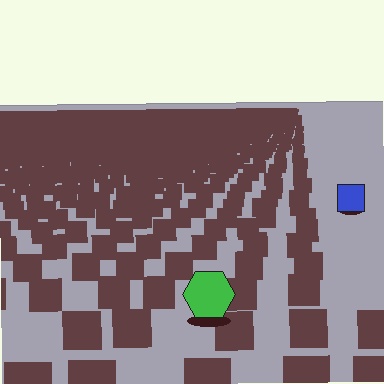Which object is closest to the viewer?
The green hexagon is closest. The texture marks near it are larger and more spread out.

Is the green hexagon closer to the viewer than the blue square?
Yes. The green hexagon is closer — you can tell from the texture gradient: the ground texture is coarser near it.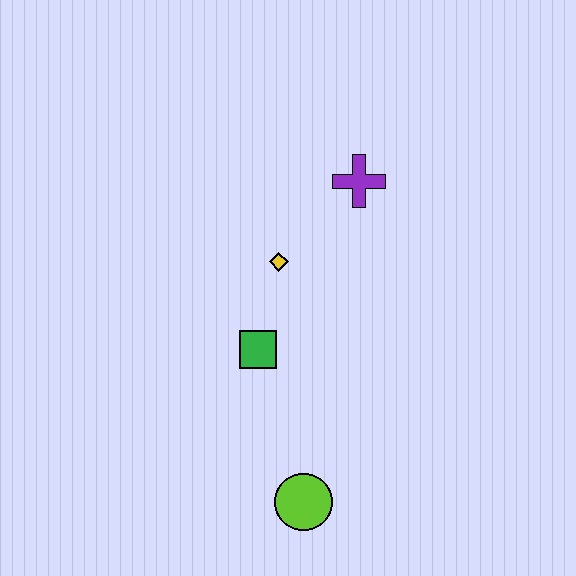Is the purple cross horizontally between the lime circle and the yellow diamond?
No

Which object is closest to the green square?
The yellow diamond is closest to the green square.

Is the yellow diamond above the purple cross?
No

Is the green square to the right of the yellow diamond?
No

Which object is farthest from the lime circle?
The purple cross is farthest from the lime circle.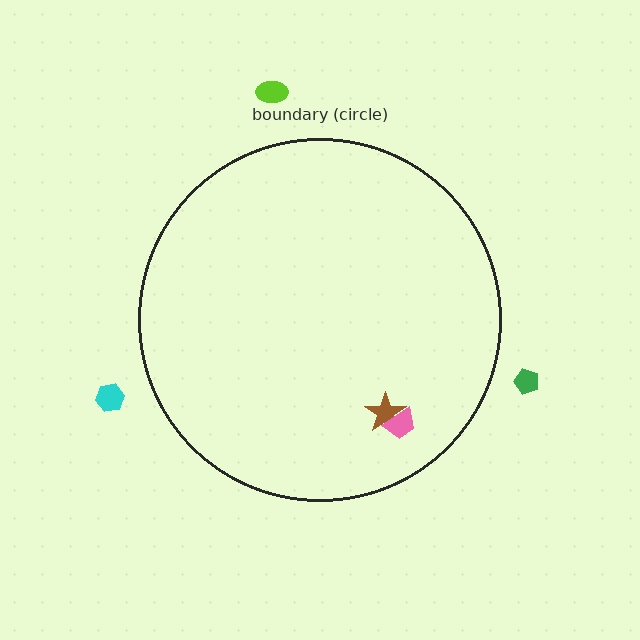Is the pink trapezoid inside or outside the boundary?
Inside.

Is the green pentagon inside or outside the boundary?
Outside.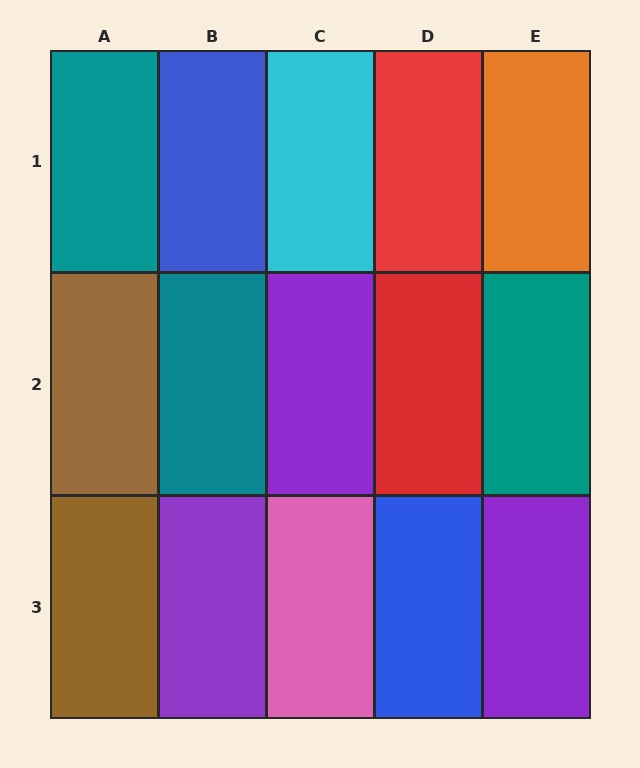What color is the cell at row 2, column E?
Teal.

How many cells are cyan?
1 cell is cyan.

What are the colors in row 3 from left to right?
Brown, purple, pink, blue, purple.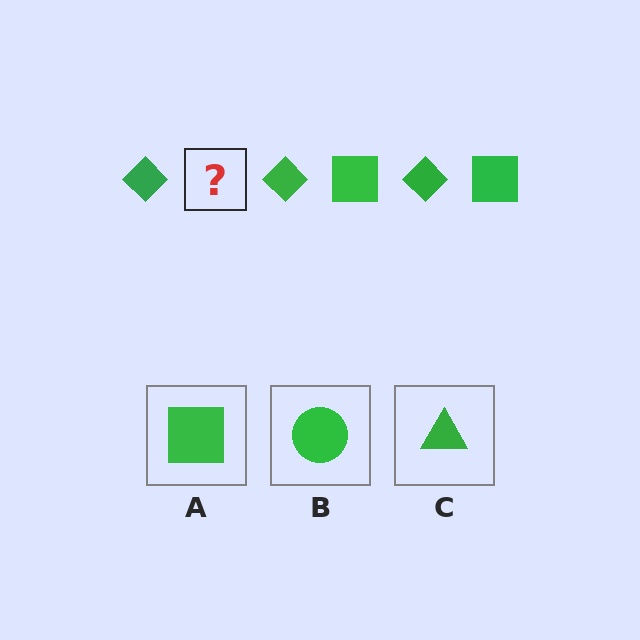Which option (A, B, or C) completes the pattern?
A.